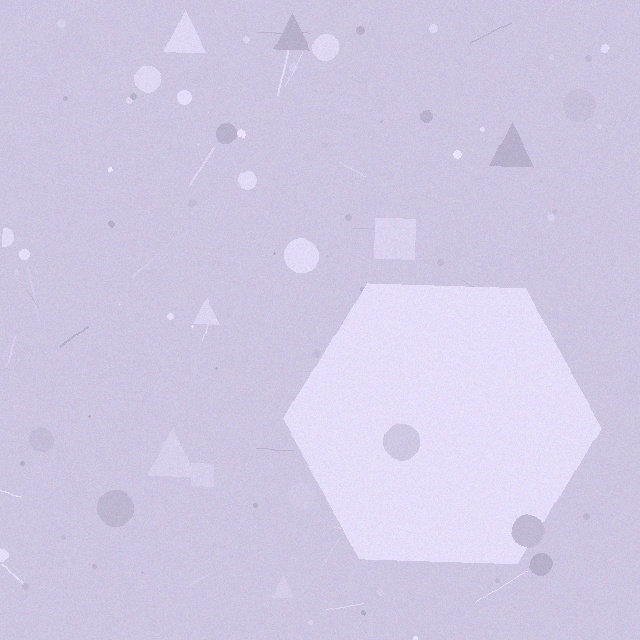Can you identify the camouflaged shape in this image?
The camouflaged shape is a hexagon.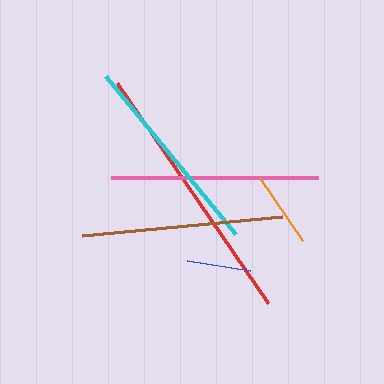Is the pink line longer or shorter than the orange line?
The pink line is longer than the orange line.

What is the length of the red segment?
The red segment is approximately 267 pixels long.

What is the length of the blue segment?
The blue segment is approximately 64 pixels long.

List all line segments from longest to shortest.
From longest to shortest: red, pink, cyan, brown, orange, blue.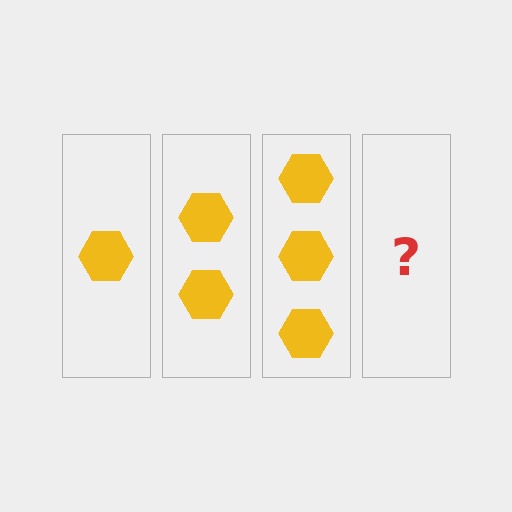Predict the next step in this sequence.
The next step is 4 hexagons.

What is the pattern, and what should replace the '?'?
The pattern is that each step adds one more hexagon. The '?' should be 4 hexagons.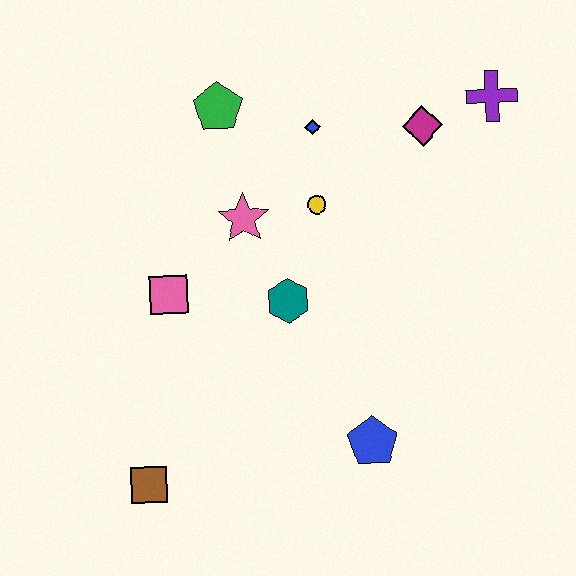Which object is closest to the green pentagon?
The blue diamond is closest to the green pentagon.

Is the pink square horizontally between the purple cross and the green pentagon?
No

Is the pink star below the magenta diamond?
Yes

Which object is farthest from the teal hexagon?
The purple cross is farthest from the teal hexagon.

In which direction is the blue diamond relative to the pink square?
The blue diamond is above the pink square.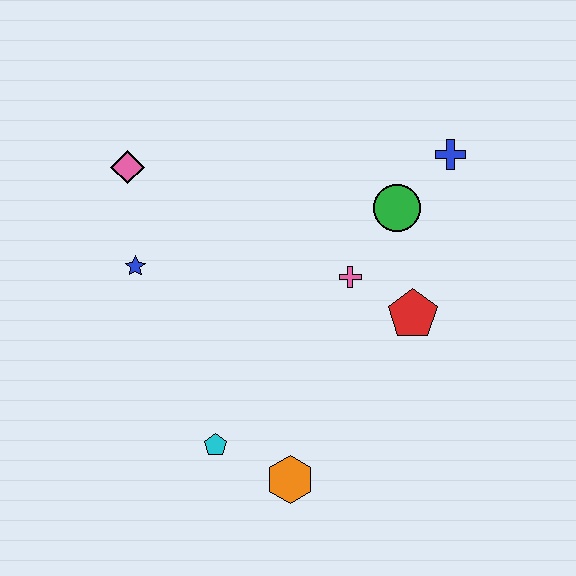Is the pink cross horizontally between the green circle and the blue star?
Yes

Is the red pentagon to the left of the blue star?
No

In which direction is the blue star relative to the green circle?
The blue star is to the left of the green circle.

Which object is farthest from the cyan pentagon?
The blue cross is farthest from the cyan pentagon.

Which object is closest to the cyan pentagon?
The orange hexagon is closest to the cyan pentagon.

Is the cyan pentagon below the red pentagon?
Yes